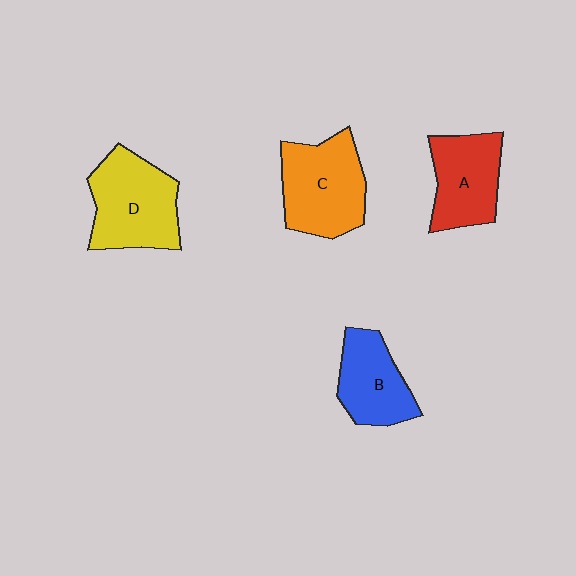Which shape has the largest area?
Shape D (yellow).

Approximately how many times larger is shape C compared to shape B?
Approximately 1.3 times.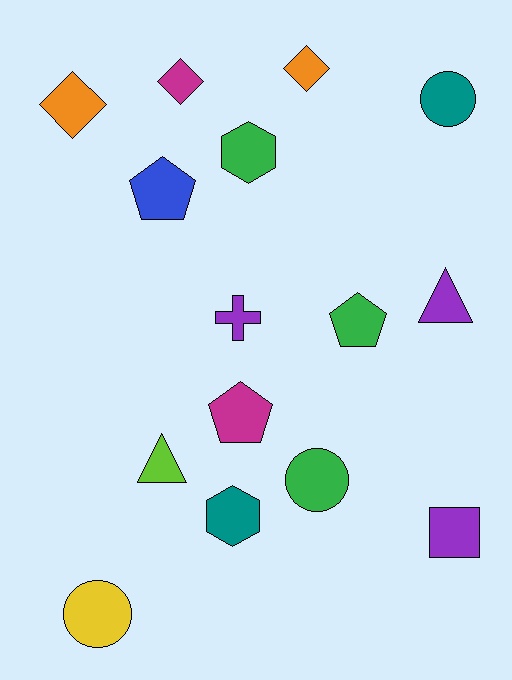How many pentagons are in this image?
There are 3 pentagons.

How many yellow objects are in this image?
There is 1 yellow object.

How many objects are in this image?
There are 15 objects.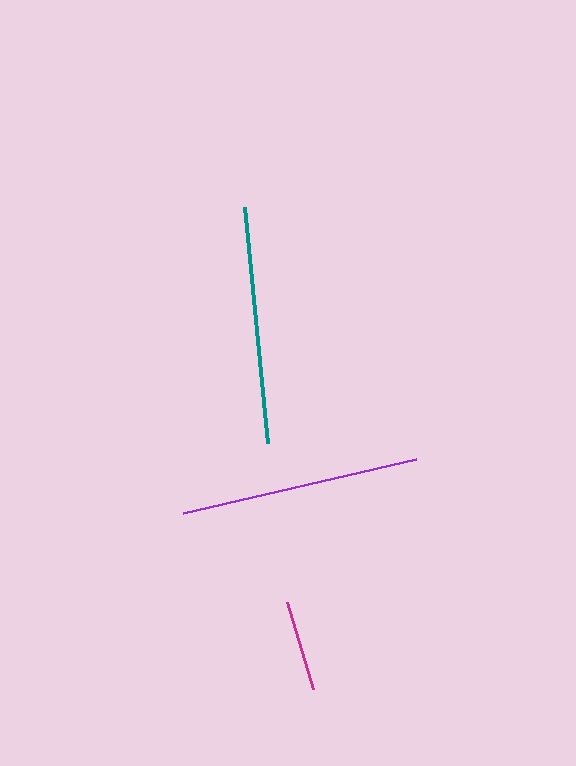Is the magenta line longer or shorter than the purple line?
The purple line is longer than the magenta line.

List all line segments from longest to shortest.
From longest to shortest: purple, teal, magenta.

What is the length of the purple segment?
The purple segment is approximately 239 pixels long.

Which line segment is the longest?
The purple line is the longest at approximately 239 pixels.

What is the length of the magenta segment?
The magenta segment is approximately 91 pixels long.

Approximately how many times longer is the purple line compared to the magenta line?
The purple line is approximately 2.6 times the length of the magenta line.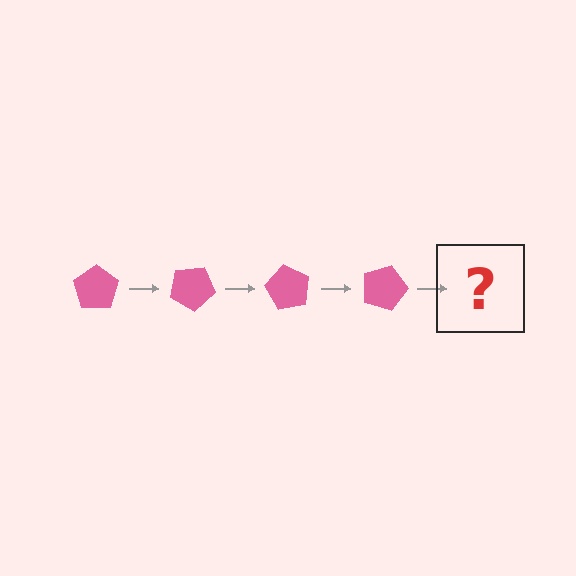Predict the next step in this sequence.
The next step is a pink pentagon rotated 120 degrees.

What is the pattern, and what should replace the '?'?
The pattern is that the pentagon rotates 30 degrees each step. The '?' should be a pink pentagon rotated 120 degrees.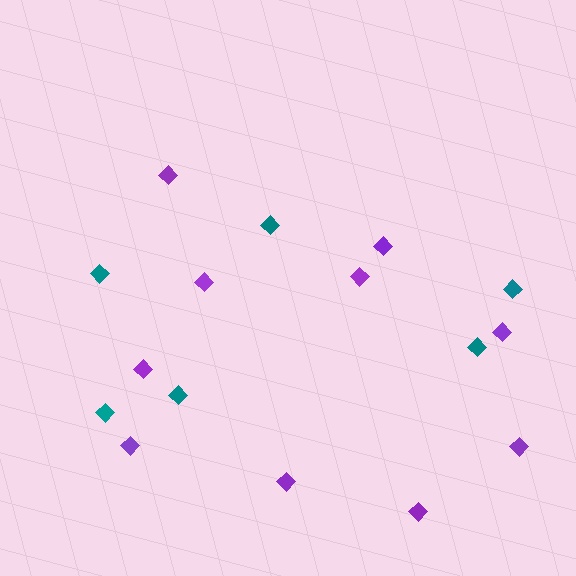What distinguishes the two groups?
There are 2 groups: one group of purple diamonds (10) and one group of teal diamonds (6).